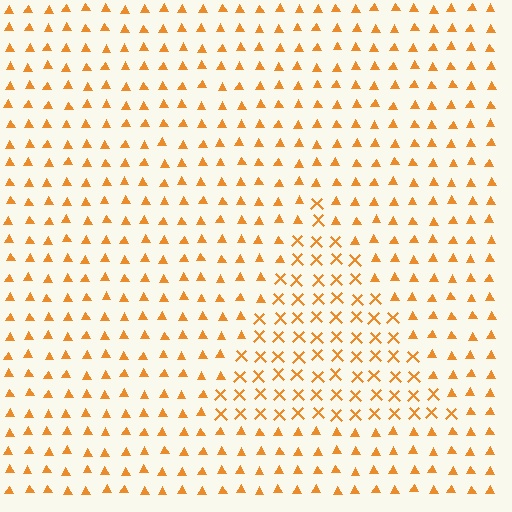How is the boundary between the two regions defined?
The boundary is defined by a change in element shape: X marks inside vs. triangles outside. All elements share the same color and spacing.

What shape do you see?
I see a triangle.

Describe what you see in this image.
The image is filled with small orange elements arranged in a uniform grid. A triangle-shaped region contains X marks, while the surrounding area contains triangles. The boundary is defined purely by the change in element shape.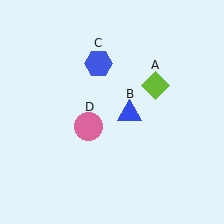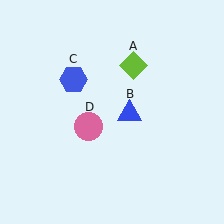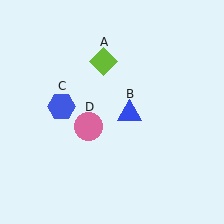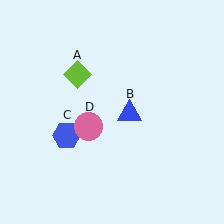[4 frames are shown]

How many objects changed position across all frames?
2 objects changed position: lime diamond (object A), blue hexagon (object C).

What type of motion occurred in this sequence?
The lime diamond (object A), blue hexagon (object C) rotated counterclockwise around the center of the scene.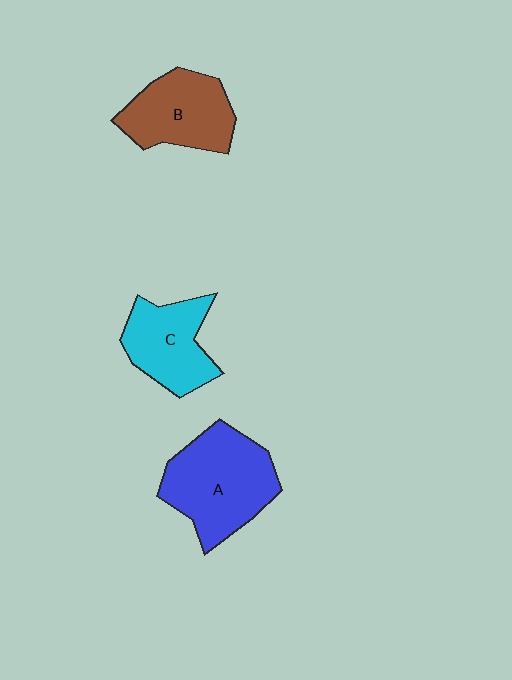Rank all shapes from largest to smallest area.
From largest to smallest: A (blue), B (brown), C (cyan).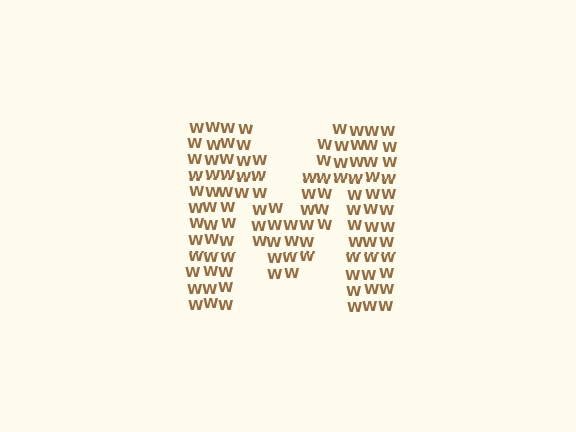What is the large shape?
The large shape is the letter M.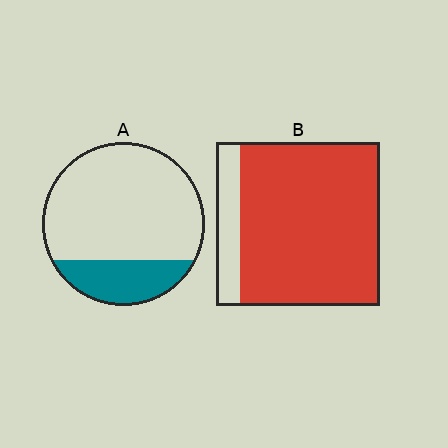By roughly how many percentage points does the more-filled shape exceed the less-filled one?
By roughly 60 percentage points (B over A).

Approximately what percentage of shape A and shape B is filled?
A is approximately 25% and B is approximately 85%.